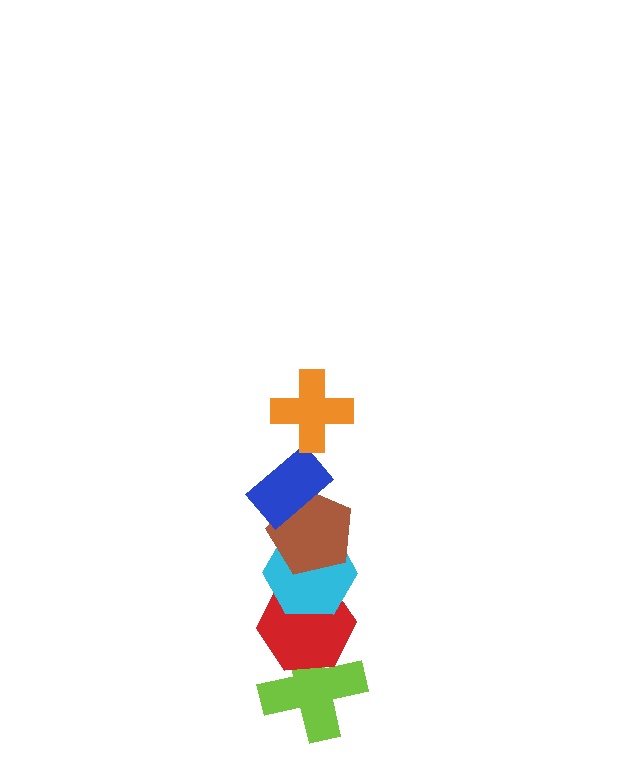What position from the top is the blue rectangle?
The blue rectangle is 2nd from the top.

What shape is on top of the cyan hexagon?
The brown pentagon is on top of the cyan hexagon.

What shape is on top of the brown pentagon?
The blue rectangle is on top of the brown pentagon.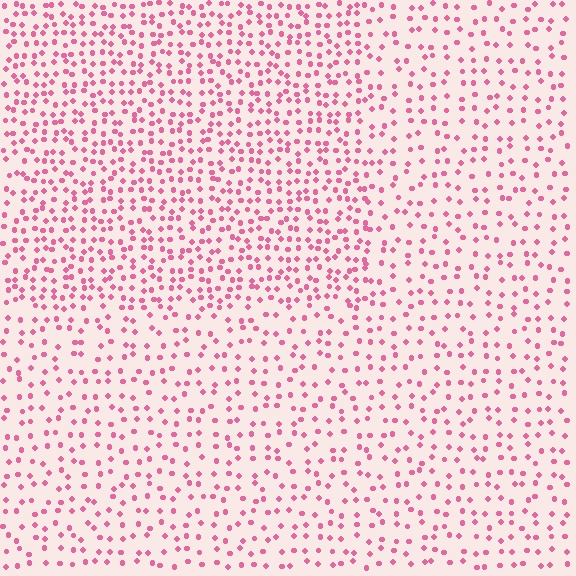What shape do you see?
I see a rectangle.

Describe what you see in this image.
The image contains small pink elements arranged at two different densities. A rectangle-shaped region is visible where the elements are more densely packed than the surrounding area.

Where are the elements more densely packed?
The elements are more densely packed inside the rectangle boundary.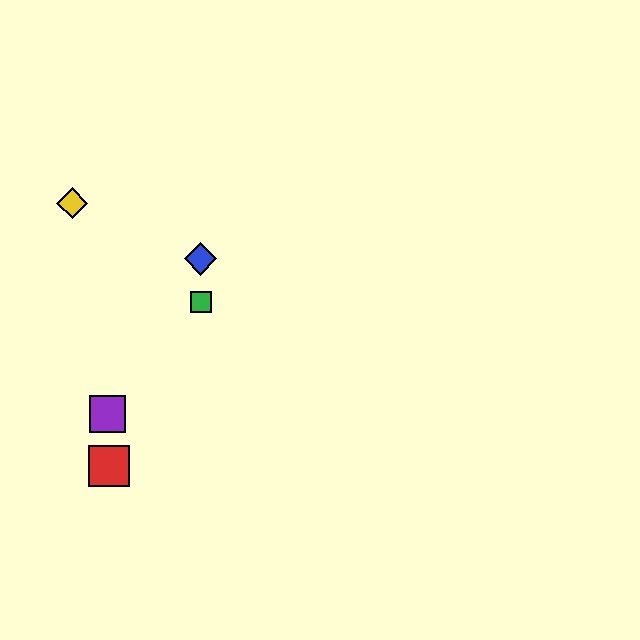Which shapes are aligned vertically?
The blue diamond, the green square are aligned vertically.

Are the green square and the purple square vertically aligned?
No, the green square is at x≈201 and the purple square is at x≈108.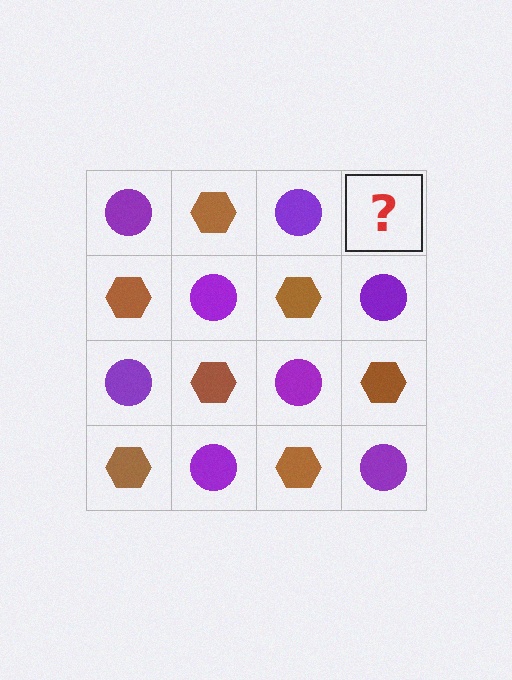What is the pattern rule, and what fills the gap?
The rule is that it alternates purple circle and brown hexagon in a checkerboard pattern. The gap should be filled with a brown hexagon.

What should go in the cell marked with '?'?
The missing cell should contain a brown hexagon.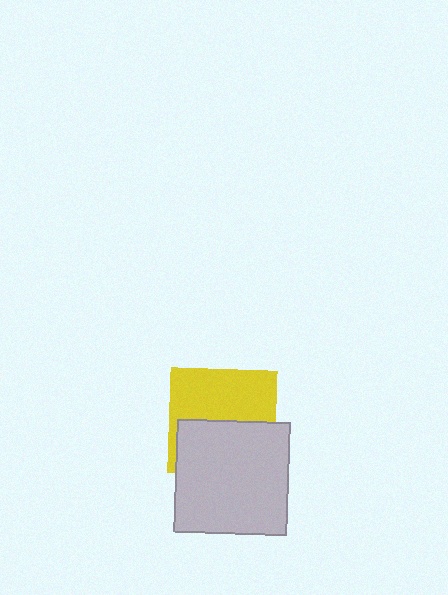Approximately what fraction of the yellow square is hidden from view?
Roughly 49% of the yellow square is hidden behind the light gray square.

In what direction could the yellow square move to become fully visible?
The yellow square could move up. That would shift it out from behind the light gray square entirely.